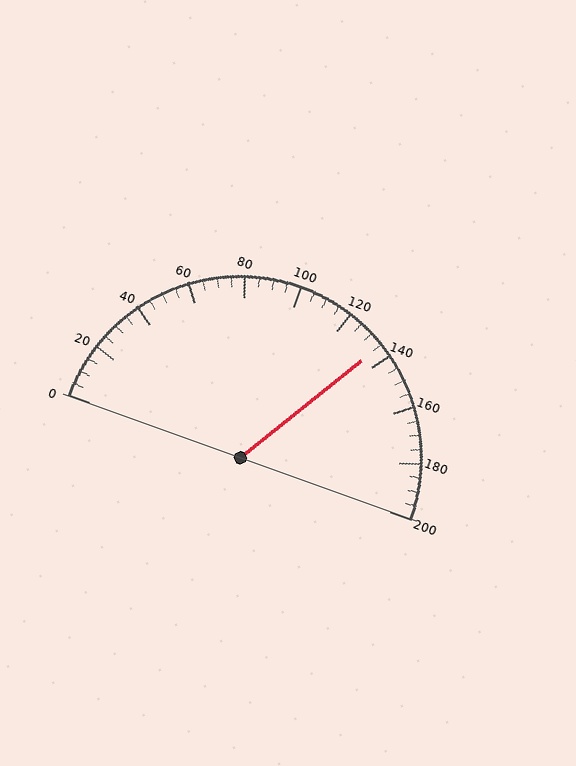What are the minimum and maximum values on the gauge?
The gauge ranges from 0 to 200.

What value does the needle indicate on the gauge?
The needle indicates approximately 135.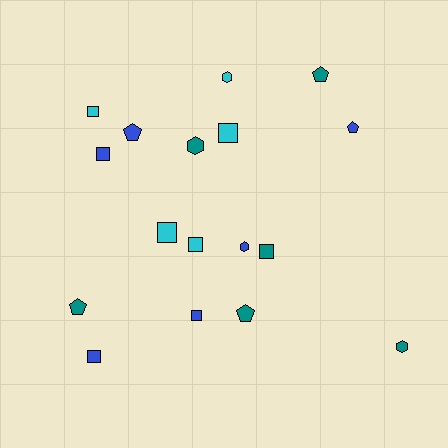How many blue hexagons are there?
There is 1 blue hexagon.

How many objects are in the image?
There are 17 objects.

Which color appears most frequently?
Teal, with 6 objects.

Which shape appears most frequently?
Square, with 8 objects.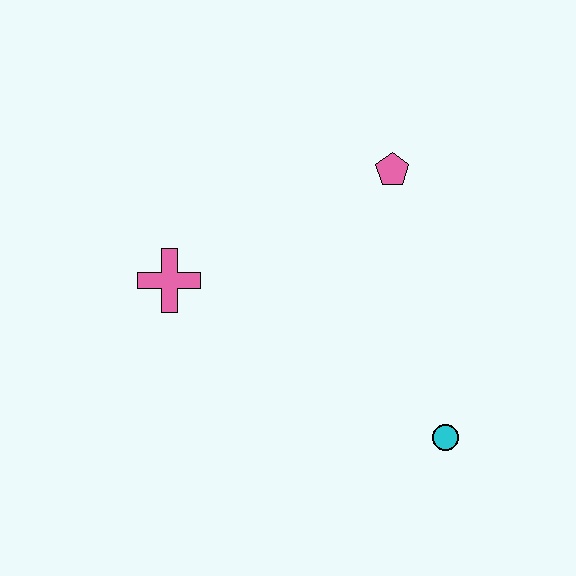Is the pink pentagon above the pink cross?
Yes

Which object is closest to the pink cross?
The pink pentagon is closest to the pink cross.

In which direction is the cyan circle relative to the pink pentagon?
The cyan circle is below the pink pentagon.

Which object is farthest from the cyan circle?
The pink cross is farthest from the cyan circle.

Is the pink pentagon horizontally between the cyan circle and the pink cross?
Yes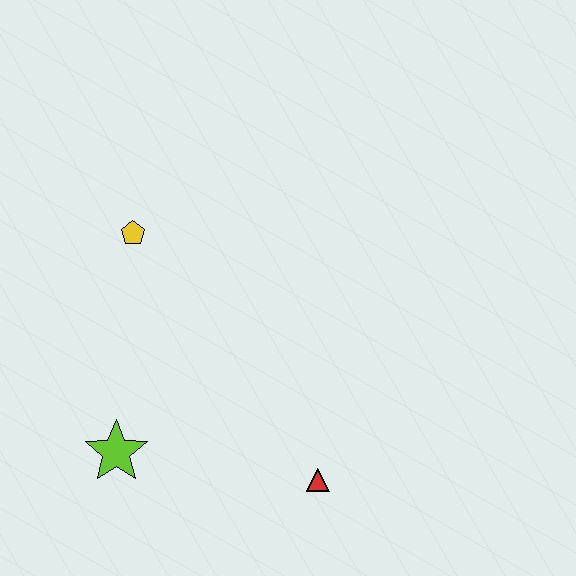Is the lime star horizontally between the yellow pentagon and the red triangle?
No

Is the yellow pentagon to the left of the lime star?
No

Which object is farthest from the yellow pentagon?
The red triangle is farthest from the yellow pentagon.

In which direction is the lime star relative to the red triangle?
The lime star is to the left of the red triangle.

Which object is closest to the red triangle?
The lime star is closest to the red triangle.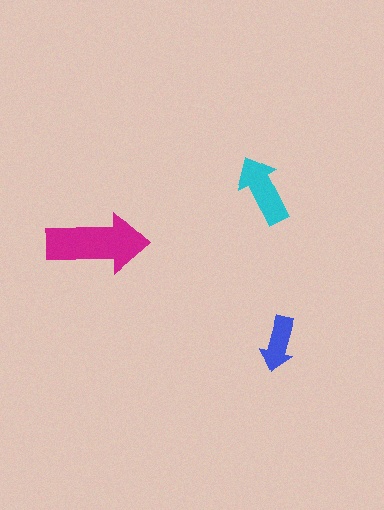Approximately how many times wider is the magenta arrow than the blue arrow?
About 2 times wider.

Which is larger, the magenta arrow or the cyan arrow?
The magenta one.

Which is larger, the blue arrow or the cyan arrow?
The cyan one.